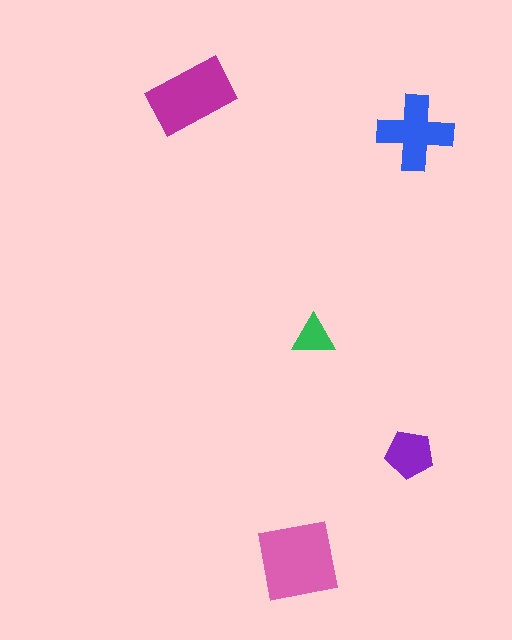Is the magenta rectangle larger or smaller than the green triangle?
Larger.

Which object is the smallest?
The green triangle.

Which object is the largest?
The pink square.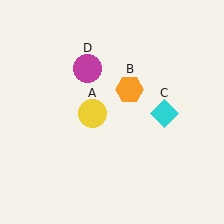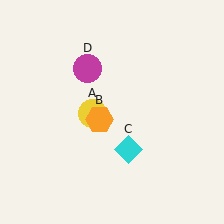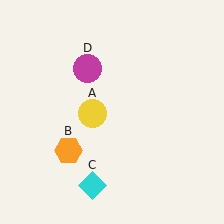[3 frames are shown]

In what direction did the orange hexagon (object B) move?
The orange hexagon (object B) moved down and to the left.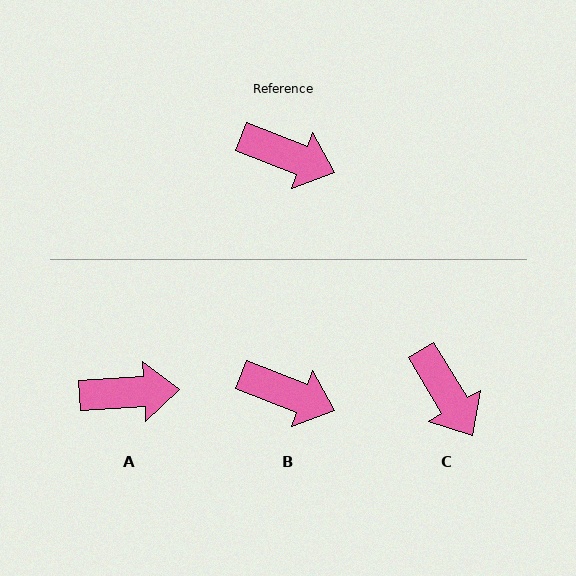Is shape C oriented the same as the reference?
No, it is off by about 38 degrees.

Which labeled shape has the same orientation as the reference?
B.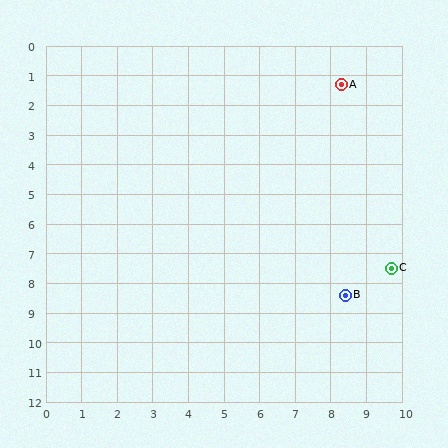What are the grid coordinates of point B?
Point B is at approximately (8.4, 8.4).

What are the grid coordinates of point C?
Point C is at approximately (9.7, 7.5).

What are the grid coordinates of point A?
Point A is at approximately (8.3, 1.3).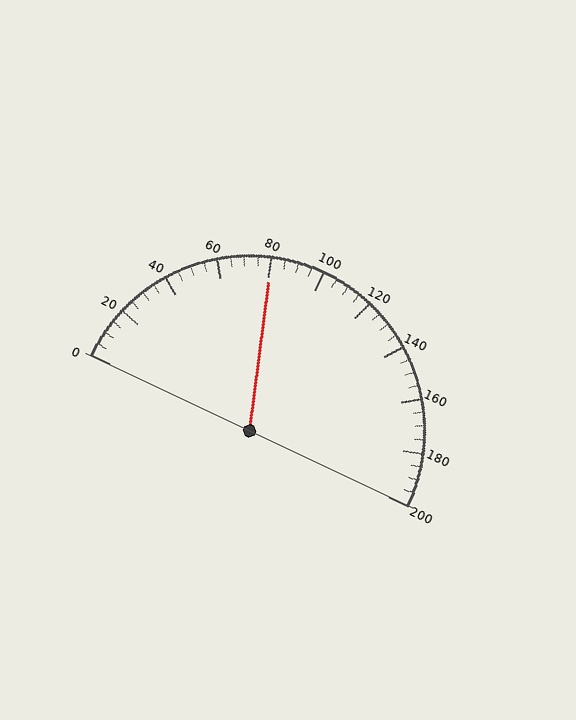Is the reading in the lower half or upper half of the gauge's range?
The reading is in the lower half of the range (0 to 200).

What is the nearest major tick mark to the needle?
The nearest major tick mark is 80.